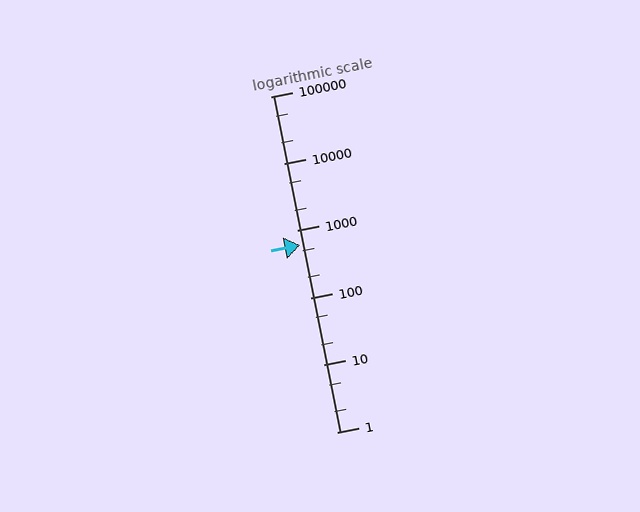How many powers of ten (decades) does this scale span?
The scale spans 5 decades, from 1 to 100000.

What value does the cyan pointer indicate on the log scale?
The pointer indicates approximately 600.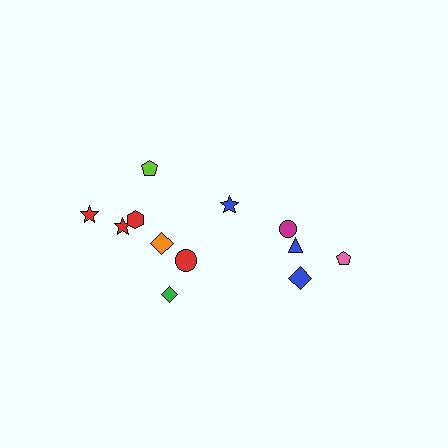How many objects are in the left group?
There are 7 objects.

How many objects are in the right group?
There are 5 objects.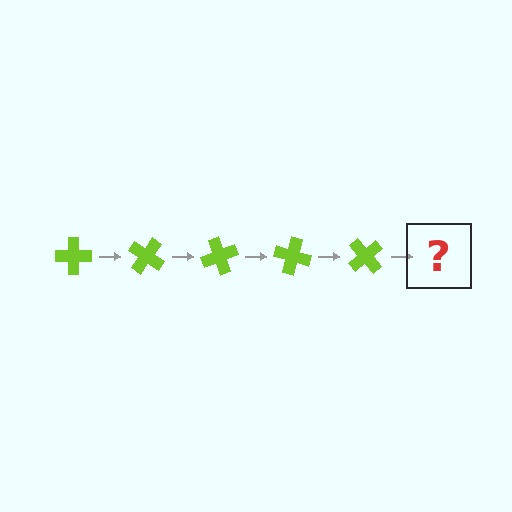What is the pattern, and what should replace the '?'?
The pattern is that the cross rotates 35 degrees each step. The '?' should be a lime cross rotated 175 degrees.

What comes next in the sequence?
The next element should be a lime cross rotated 175 degrees.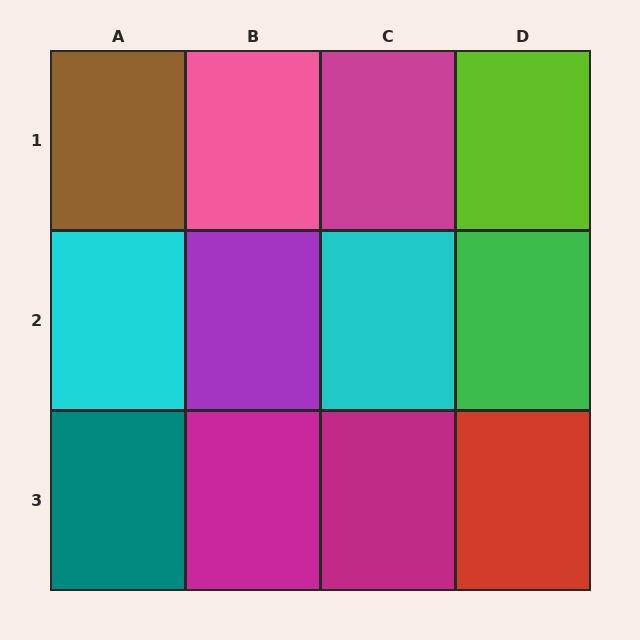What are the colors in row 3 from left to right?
Teal, magenta, magenta, red.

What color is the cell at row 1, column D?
Lime.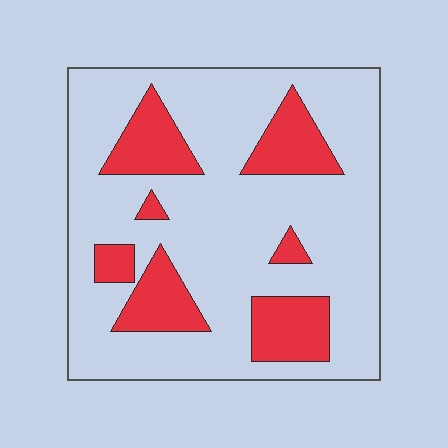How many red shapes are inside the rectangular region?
7.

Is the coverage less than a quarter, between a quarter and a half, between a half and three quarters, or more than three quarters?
Less than a quarter.